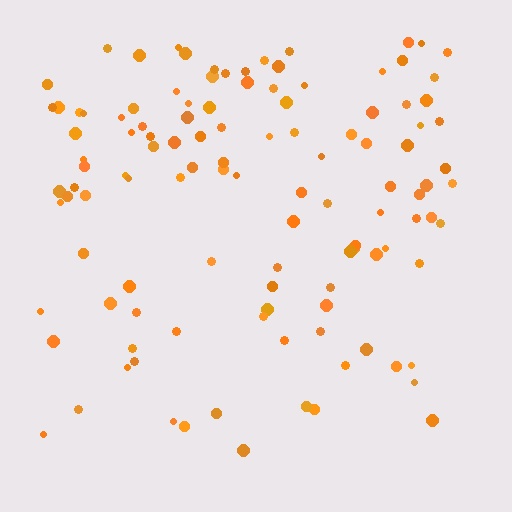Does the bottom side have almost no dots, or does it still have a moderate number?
Still a moderate number, just noticeably fewer than the top.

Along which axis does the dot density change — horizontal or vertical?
Vertical.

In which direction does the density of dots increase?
From bottom to top, with the top side densest.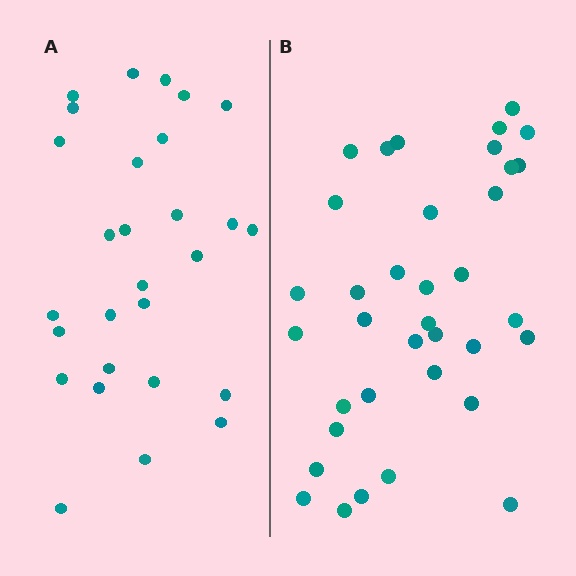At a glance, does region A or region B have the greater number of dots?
Region B (the right region) has more dots.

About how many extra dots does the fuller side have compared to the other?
Region B has roughly 8 or so more dots than region A.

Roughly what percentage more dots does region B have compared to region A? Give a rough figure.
About 30% more.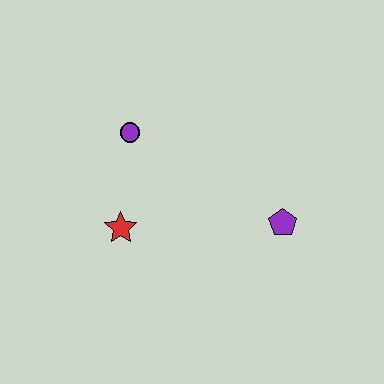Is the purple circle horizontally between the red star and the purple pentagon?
Yes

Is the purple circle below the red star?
No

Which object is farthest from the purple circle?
The purple pentagon is farthest from the purple circle.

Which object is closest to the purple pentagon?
The red star is closest to the purple pentagon.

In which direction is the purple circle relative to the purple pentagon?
The purple circle is to the left of the purple pentagon.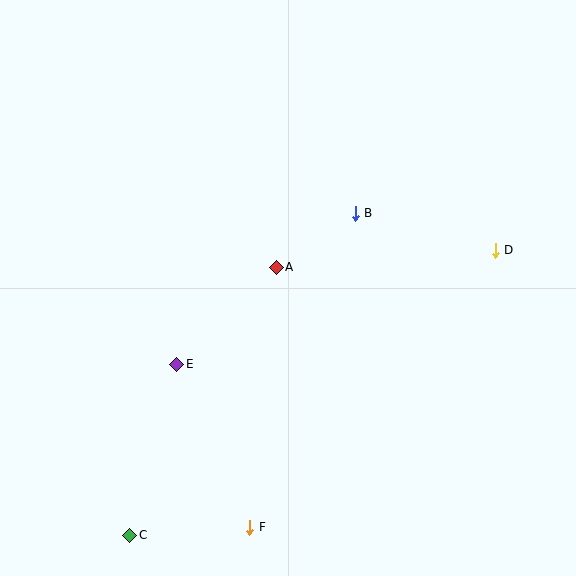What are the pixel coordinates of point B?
Point B is at (355, 213).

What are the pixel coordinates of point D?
Point D is at (495, 250).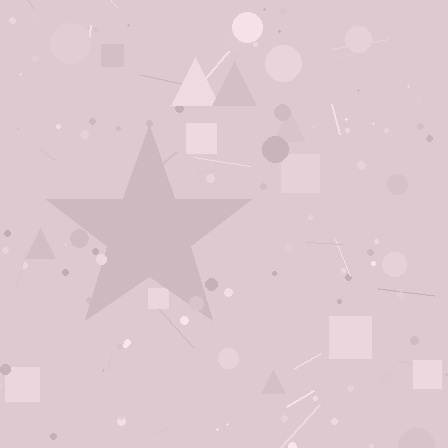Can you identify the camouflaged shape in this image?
The camouflaged shape is a star.